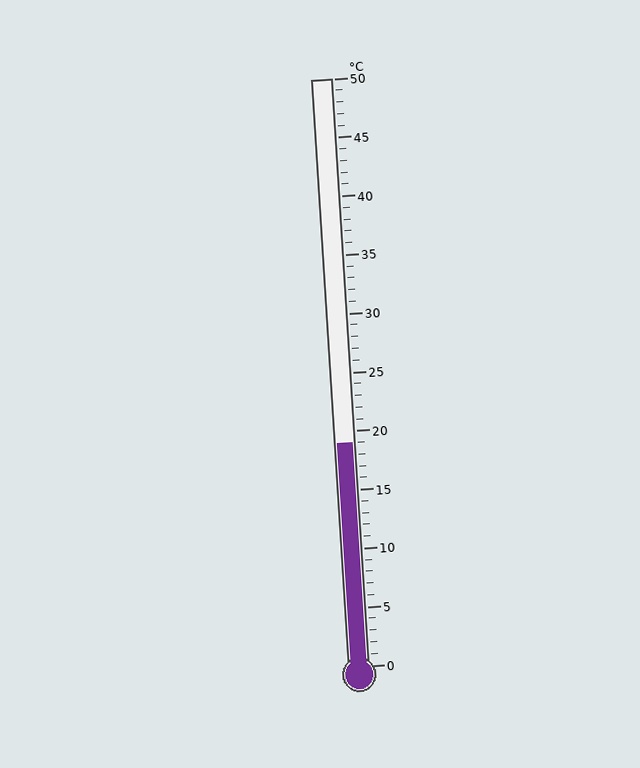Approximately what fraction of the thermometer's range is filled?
The thermometer is filled to approximately 40% of its range.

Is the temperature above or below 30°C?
The temperature is below 30°C.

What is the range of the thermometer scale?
The thermometer scale ranges from 0°C to 50°C.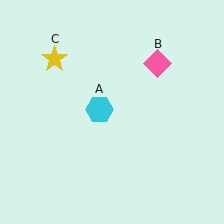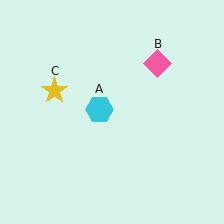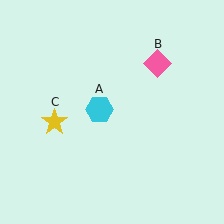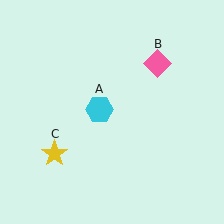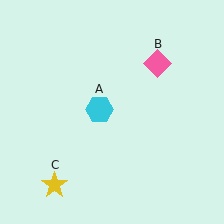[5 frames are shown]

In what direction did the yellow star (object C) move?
The yellow star (object C) moved down.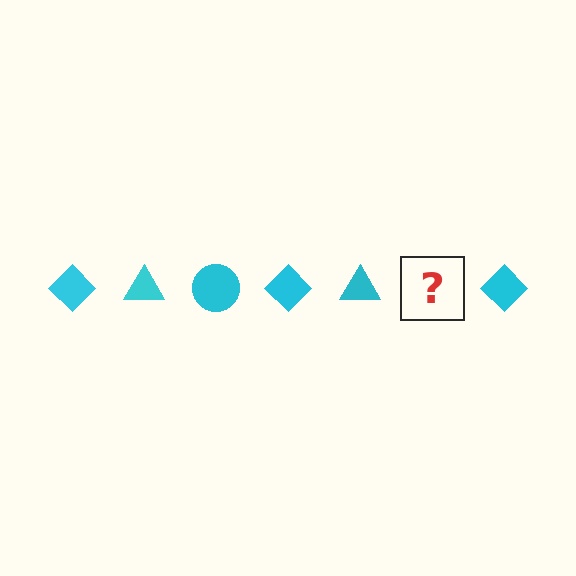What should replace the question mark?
The question mark should be replaced with a cyan circle.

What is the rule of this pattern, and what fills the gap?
The rule is that the pattern cycles through diamond, triangle, circle shapes in cyan. The gap should be filled with a cyan circle.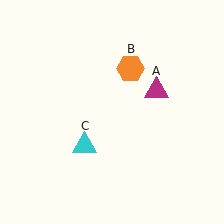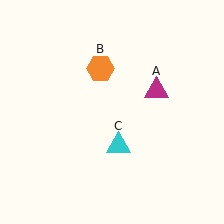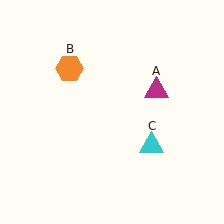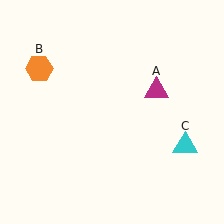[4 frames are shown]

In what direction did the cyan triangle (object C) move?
The cyan triangle (object C) moved right.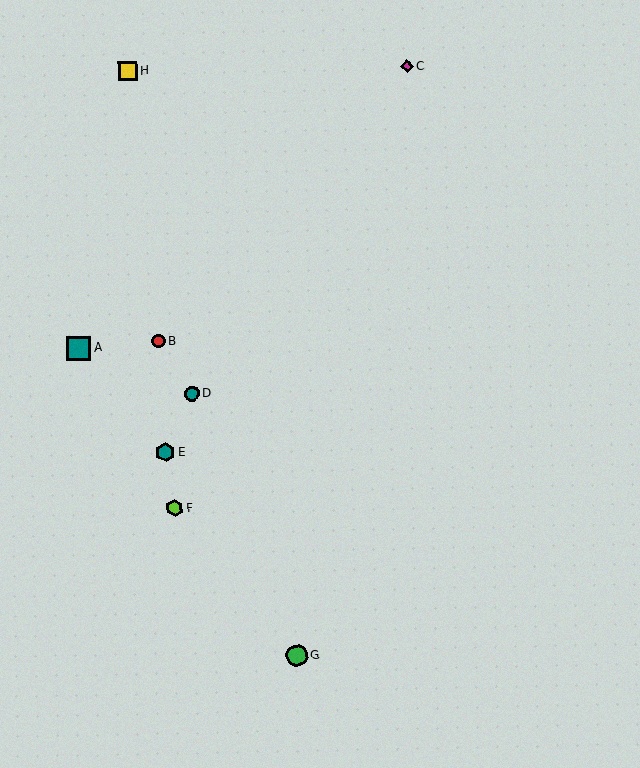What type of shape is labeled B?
Shape B is a red circle.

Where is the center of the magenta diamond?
The center of the magenta diamond is at (407, 66).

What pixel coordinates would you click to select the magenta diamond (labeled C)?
Click at (407, 66) to select the magenta diamond C.